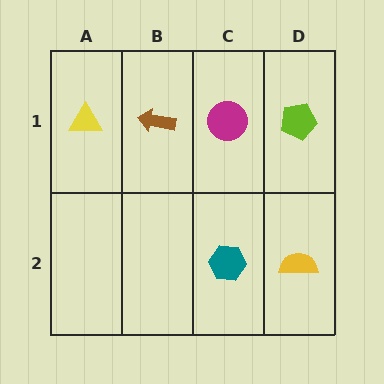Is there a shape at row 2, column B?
No, that cell is empty.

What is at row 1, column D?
A lime pentagon.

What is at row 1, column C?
A magenta circle.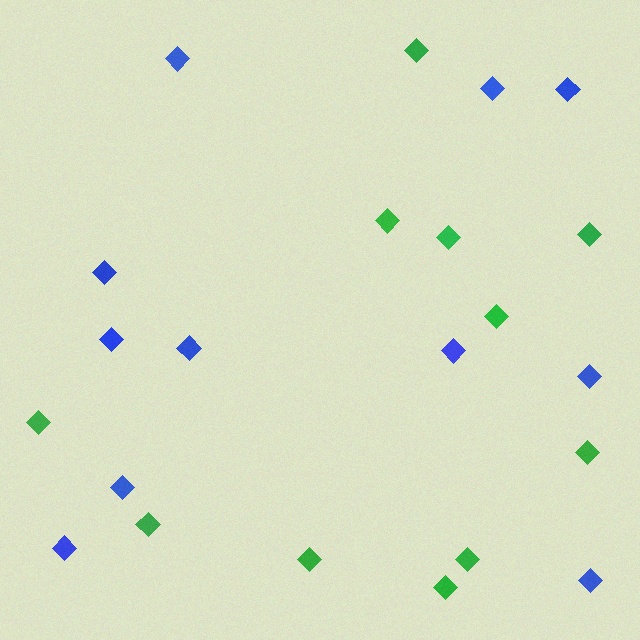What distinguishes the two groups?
There are 2 groups: one group of blue diamonds (11) and one group of green diamonds (11).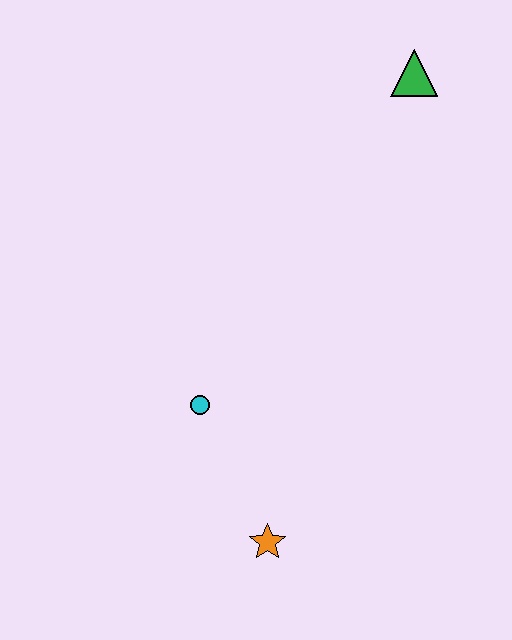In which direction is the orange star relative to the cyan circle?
The orange star is below the cyan circle.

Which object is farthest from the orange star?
The green triangle is farthest from the orange star.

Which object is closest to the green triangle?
The cyan circle is closest to the green triangle.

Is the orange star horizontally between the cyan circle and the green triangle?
Yes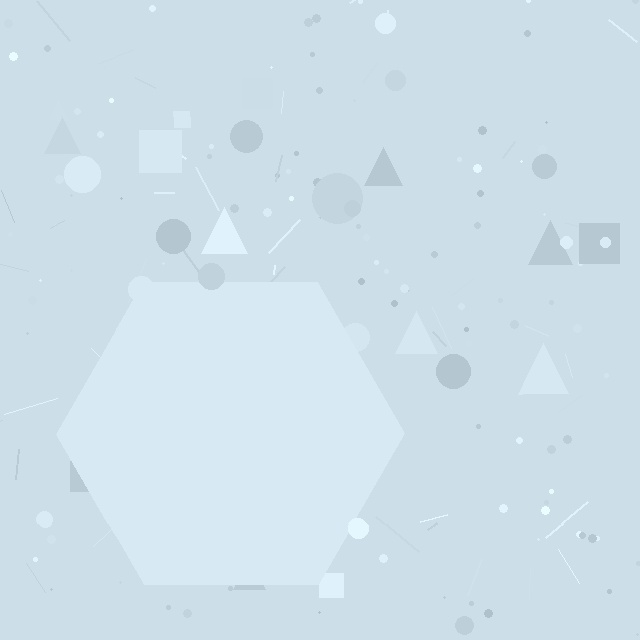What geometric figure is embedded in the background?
A hexagon is embedded in the background.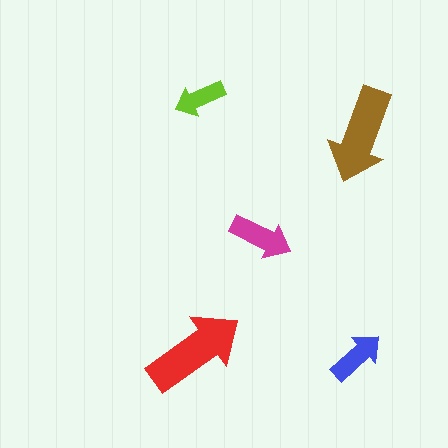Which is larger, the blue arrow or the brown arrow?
The brown one.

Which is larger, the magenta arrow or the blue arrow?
The magenta one.